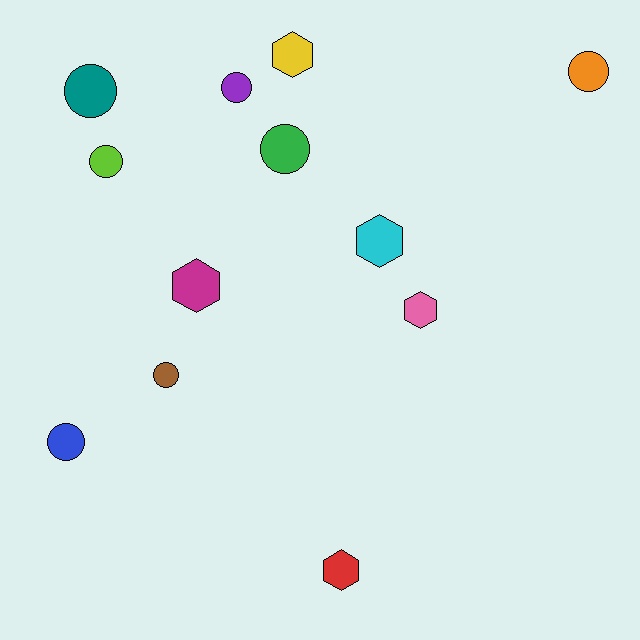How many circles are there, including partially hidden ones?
There are 7 circles.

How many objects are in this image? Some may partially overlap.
There are 12 objects.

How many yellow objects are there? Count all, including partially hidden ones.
There is 1 yellow object.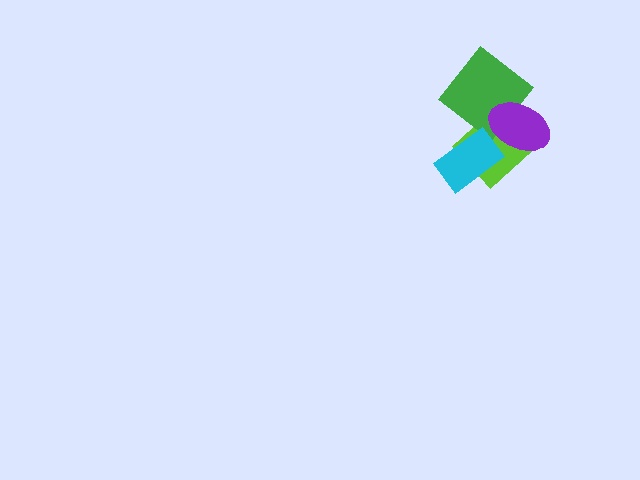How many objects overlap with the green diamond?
3 objects overlap with the green diamond.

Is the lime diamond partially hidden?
Yes, it is partially covered by another shape.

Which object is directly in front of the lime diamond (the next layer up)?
The green diamond is directly in front of the lime diamond.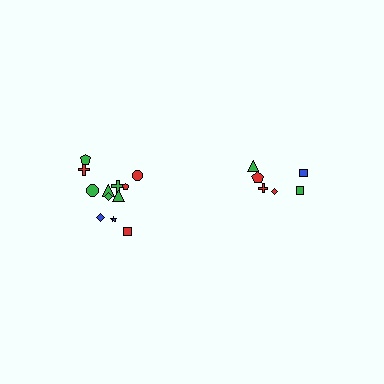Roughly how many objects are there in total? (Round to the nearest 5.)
Roughly 20 objects in total.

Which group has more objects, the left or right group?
The left group.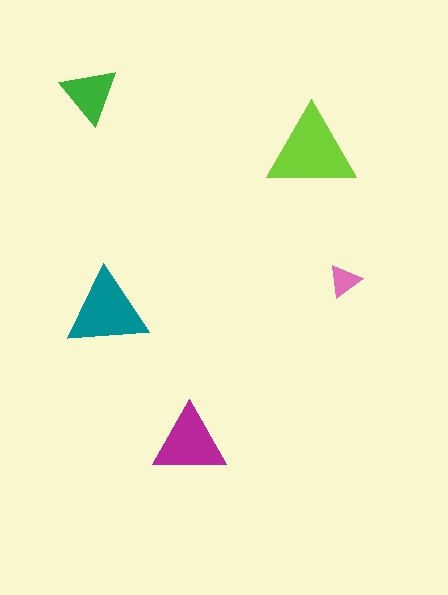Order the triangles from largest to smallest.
the lime one, the teal one, the magenta one, the green one, the pink one.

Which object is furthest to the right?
The pink triangle is rightmost.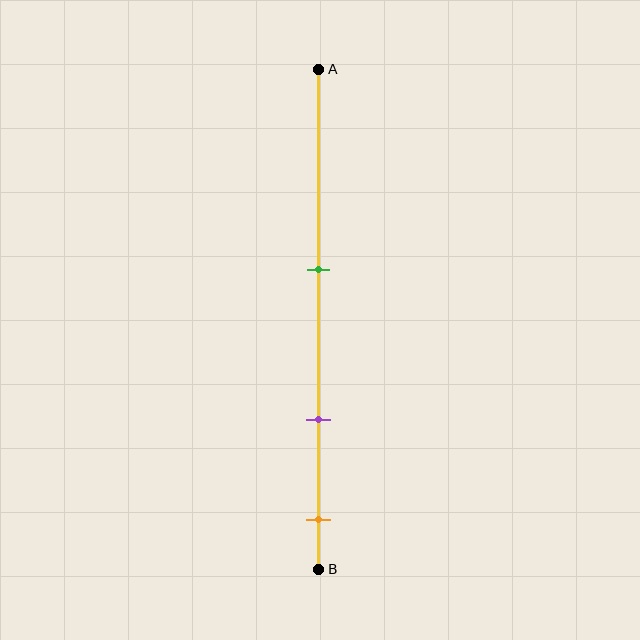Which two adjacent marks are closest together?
The purple and orange marks are the closest adjacent pair.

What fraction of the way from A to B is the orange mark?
The orange mark is approximately 90% (0.9) of the way from A to B.